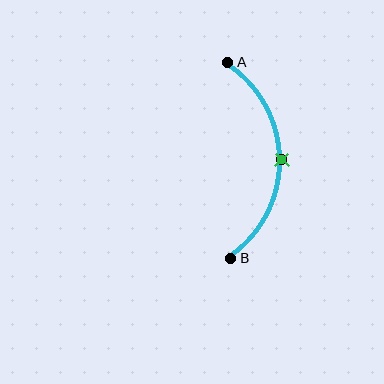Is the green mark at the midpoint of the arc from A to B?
Yes. The green mark lies on the arc at equal arc-length from both A and B — it is the arc midpoint.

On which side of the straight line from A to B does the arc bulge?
The arc bulges to the right of the straight line connecting A and B.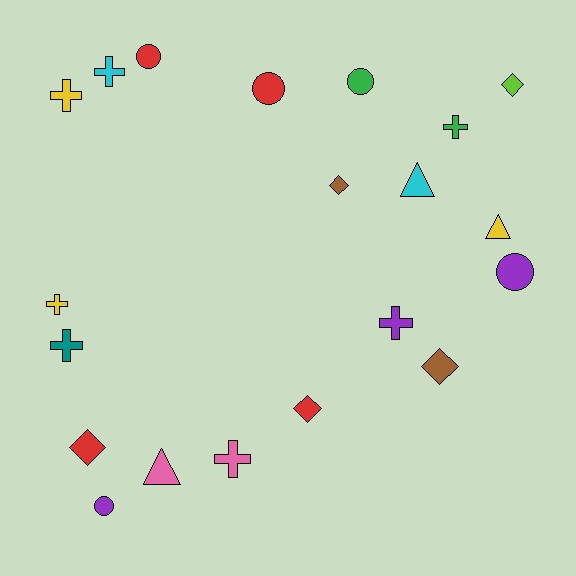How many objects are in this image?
There are 20 objects.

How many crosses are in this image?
There are 7 crosses.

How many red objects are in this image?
There are 4 red objects.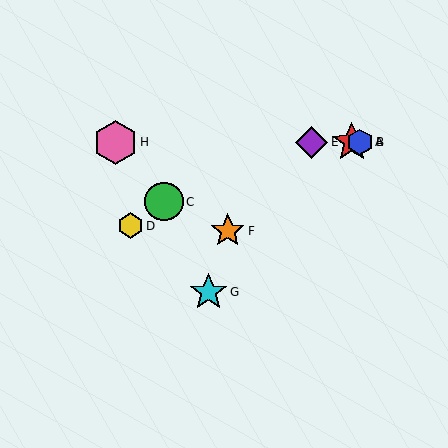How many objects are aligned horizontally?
4 objects (A, B, E, H) are aligned horizontally.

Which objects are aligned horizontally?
Objects A, B, E, H are aligned horizontally.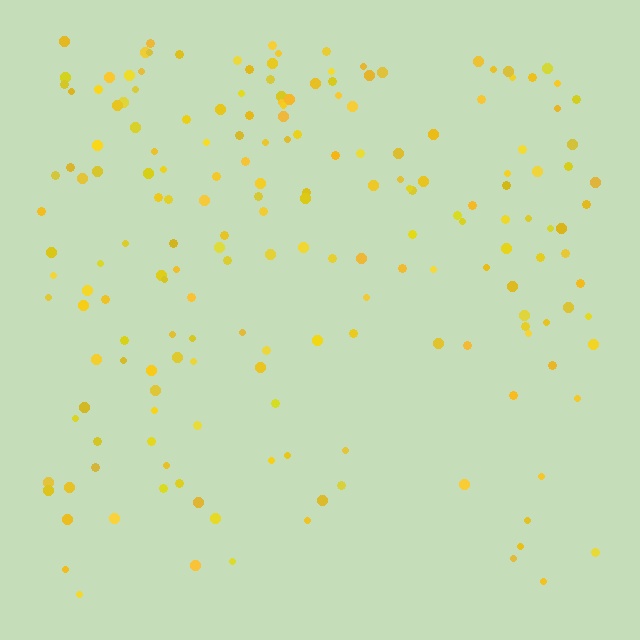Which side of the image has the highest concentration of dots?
The top.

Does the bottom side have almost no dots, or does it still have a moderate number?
Still a moderate number, just noticeably fewer than the top.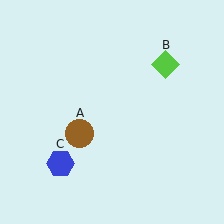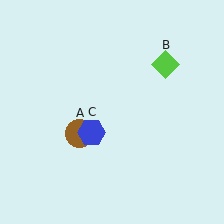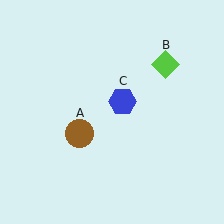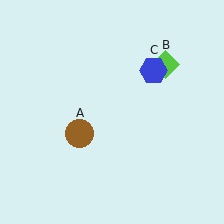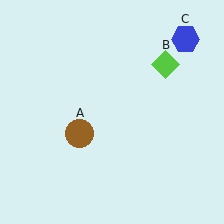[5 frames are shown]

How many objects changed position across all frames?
1 object changed position: blue hexagon (object C).